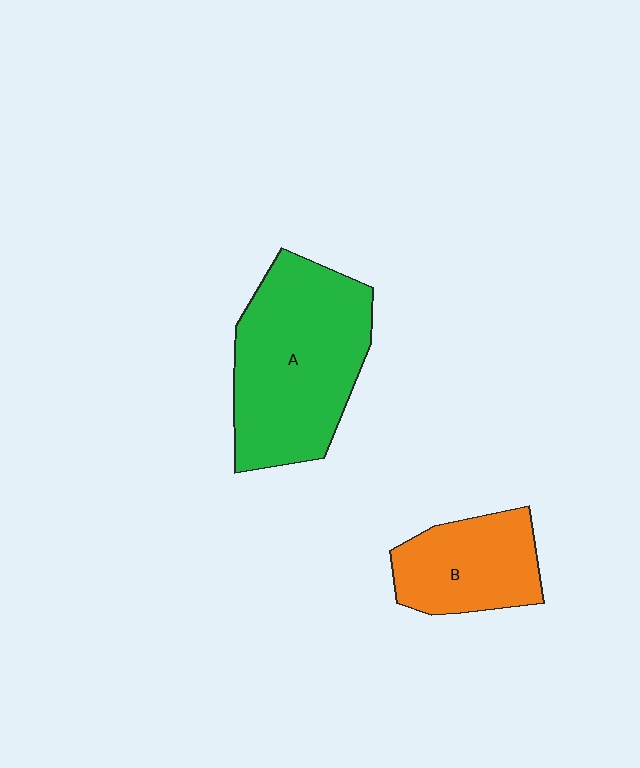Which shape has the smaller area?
Shape B (orange).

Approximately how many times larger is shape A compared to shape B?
Approximately 1.8 times.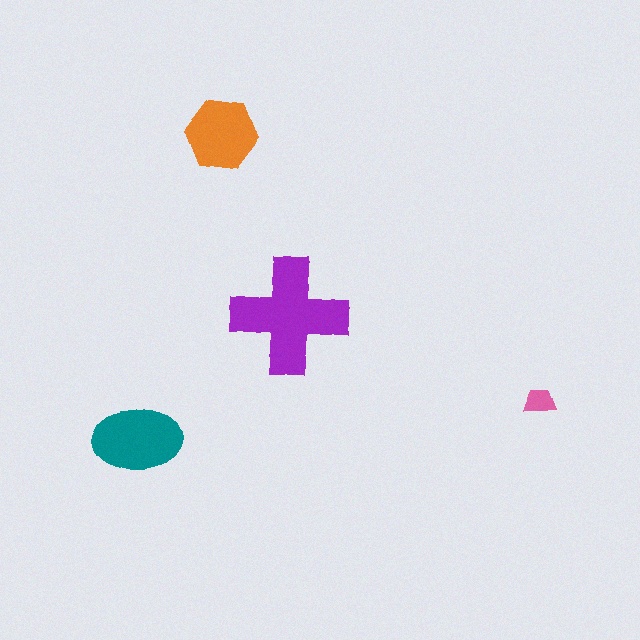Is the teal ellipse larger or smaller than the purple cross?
Smaller.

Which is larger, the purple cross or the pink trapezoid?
The purple cross.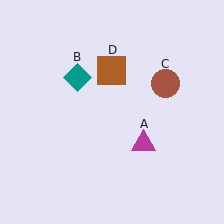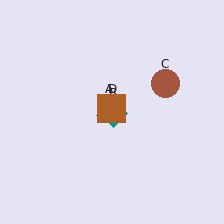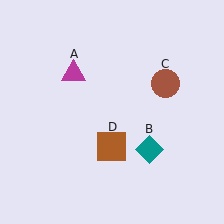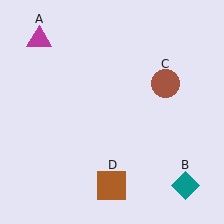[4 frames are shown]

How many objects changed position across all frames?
3 objects changed position: magenta triangle (object A), teal diamond (object B), brown square (object D).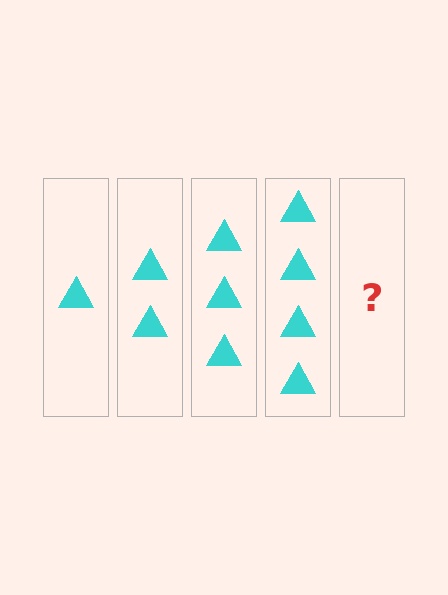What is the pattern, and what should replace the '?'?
The pattern is that each step adds one more triangle. The '?' should be 5 triangles.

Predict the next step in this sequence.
The next step is 5 triangles.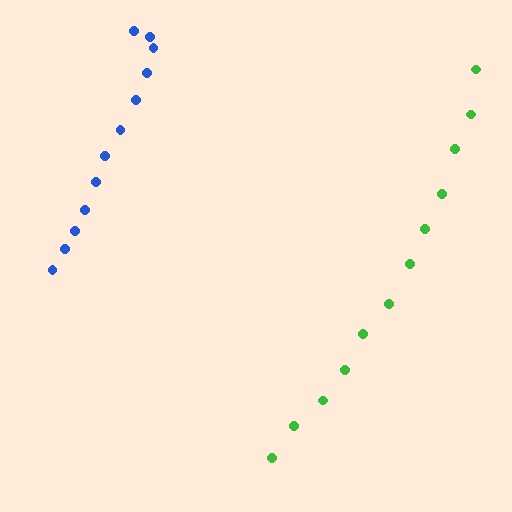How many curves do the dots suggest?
There are 2 distinct paths.